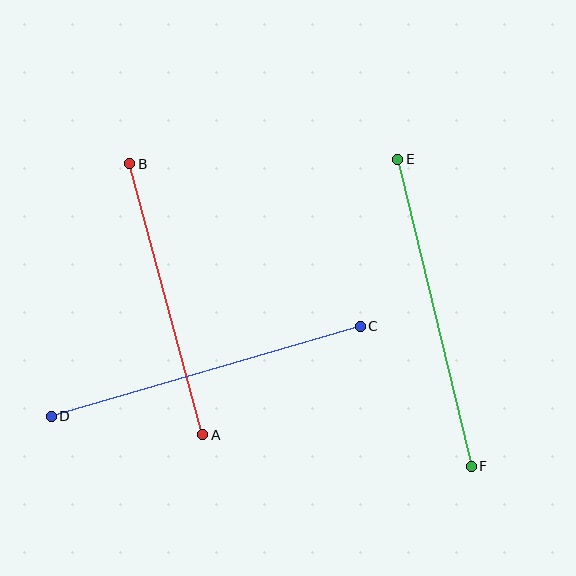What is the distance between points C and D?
The distance is approximately 322 pixels.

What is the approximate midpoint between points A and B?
The midpoint is at approximately (166, 299) pixels.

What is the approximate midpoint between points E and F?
The midpoint is at approximately (435, 313) pixels.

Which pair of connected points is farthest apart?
Points C and D are farthest apart.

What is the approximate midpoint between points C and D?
The midpoint is at approximately (206, 371) pixels.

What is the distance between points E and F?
The distance is approximately 315 pixels.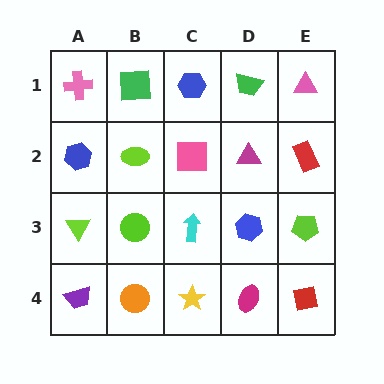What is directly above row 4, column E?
A lime pentagon.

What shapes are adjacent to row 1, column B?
A lime ellipse (row 2, column B), a pink cross (row 1, column A), a blue hexagon (row 1, column C).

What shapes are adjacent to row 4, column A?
A lime triangle (row 3, column A), an orange circle (row 4, column B).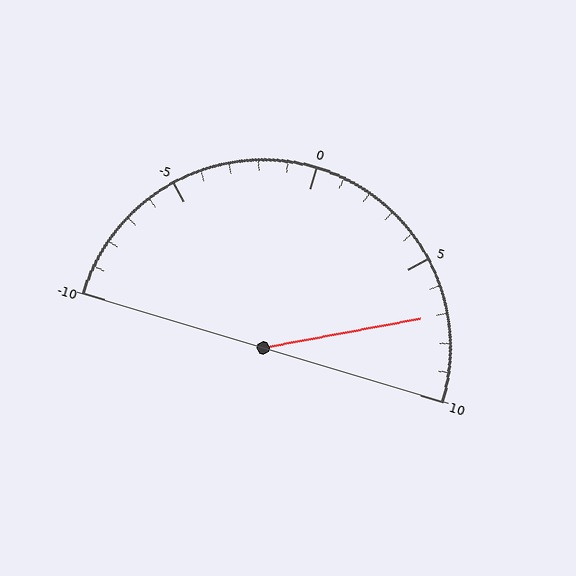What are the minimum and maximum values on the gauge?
The gauge ranges from -10 to 10.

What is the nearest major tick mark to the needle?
The nearest major tick mark is 5.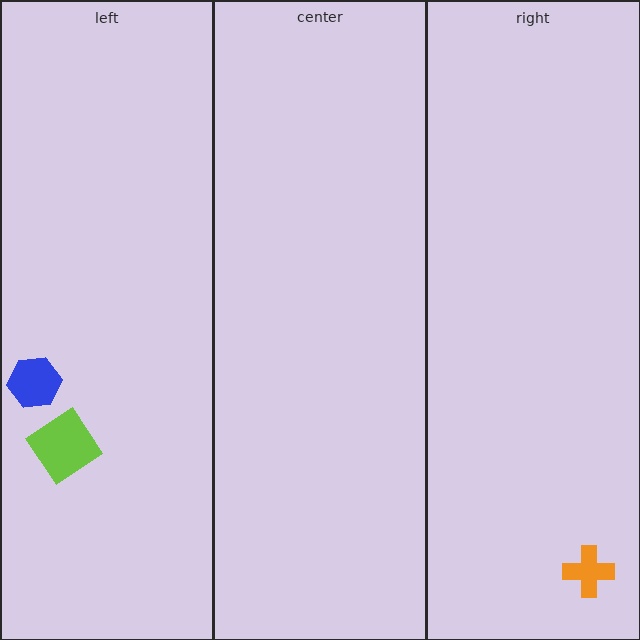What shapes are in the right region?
The orange cross.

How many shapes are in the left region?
2.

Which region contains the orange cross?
The right region.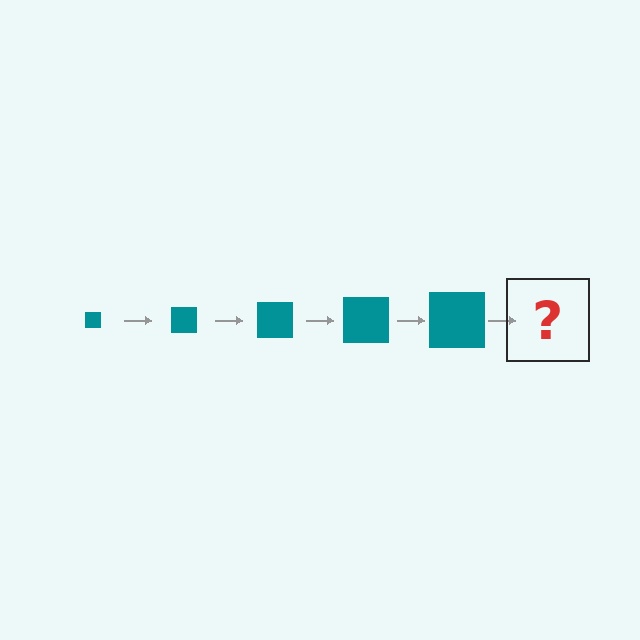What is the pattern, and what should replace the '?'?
The pattern is that the square gets progressively larger each step. The '?' should be a teal square, larger than the previous one.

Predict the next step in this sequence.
The next step is a teal square, larger than the previous one.